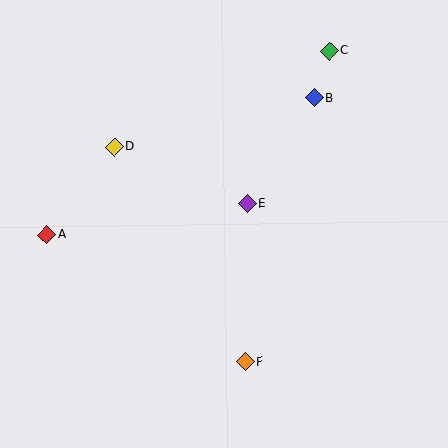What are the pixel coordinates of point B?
Point B is at (315, 98).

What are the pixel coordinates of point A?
Point A is at (47, 235).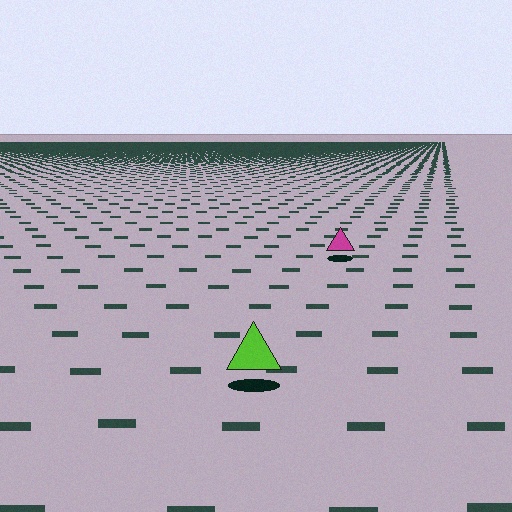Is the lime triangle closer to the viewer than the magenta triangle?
Yes. The lime triangle is closer — you can tell from the texture gradient: the ground texture is coarser near it.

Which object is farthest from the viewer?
The magenta triangle is farthest from the viewer. It appears smaller and the ground texture around it is denser.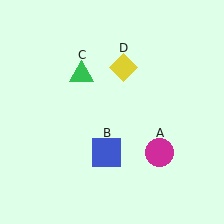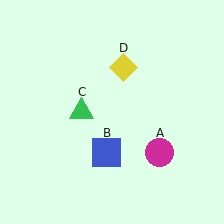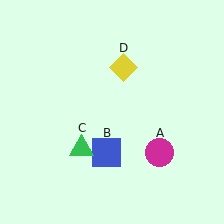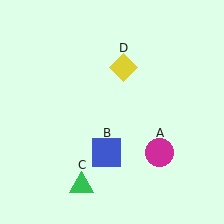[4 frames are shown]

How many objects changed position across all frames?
1 object changed position: green triangle (object C).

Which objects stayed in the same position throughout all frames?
Magenta circle (object A) and blue square (object B) and yellow diamond (object D) remained stationary.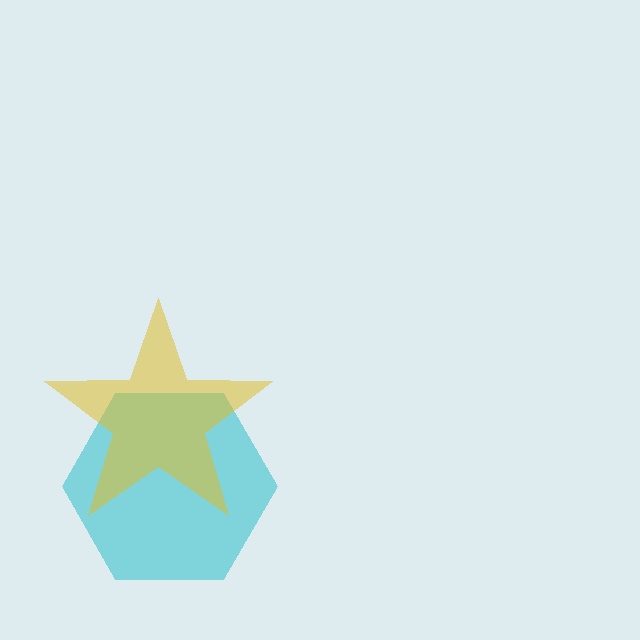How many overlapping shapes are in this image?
There are 2 overlapping shapes in the image.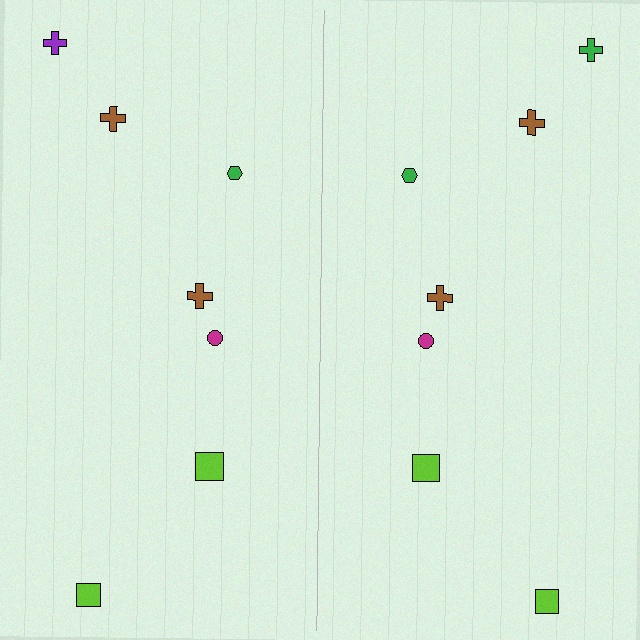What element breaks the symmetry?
The green cross on the right side breaks the symmetry — its mirror counterpart is purple.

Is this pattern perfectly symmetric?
No, the pattern is not perfectly symmetric. The green cross on the right side breaks the symmetry — its mirror counterpart is purple.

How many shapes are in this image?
There are 14 shapes in this image.